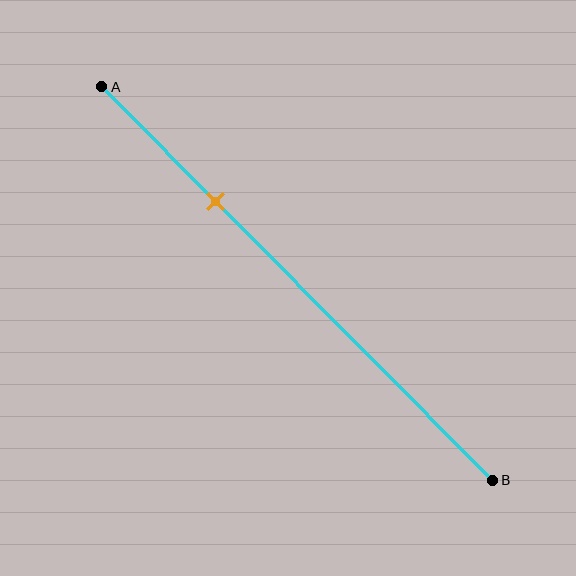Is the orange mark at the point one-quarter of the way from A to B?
No, the mark is at about 30% from A, not at the 25% one-quarter point.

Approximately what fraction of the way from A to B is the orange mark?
The orange mark is approximately 30% of the way from A to B.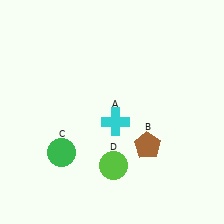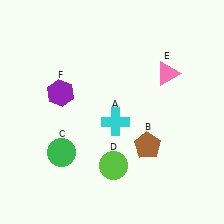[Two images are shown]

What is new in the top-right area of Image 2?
A pink triangle (E) was added in the top-right area of Image 2.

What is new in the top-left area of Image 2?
A purple hexagon (F) was added in the top-left area of Image 2.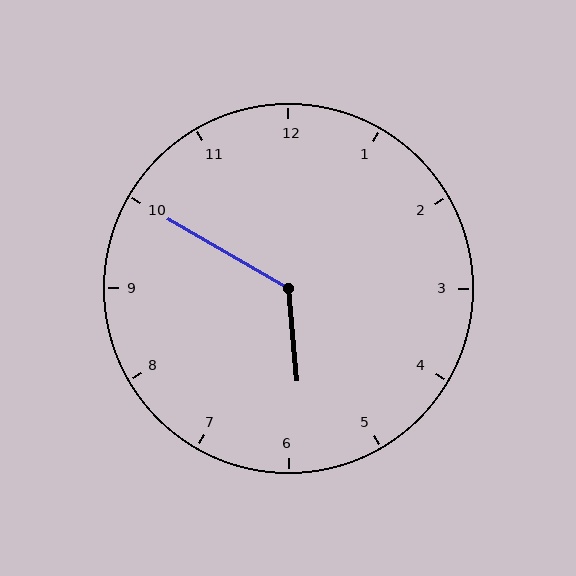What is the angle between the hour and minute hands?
Approximately 125 degrees.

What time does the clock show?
5:50.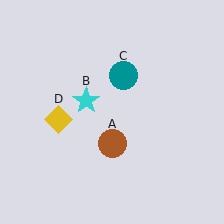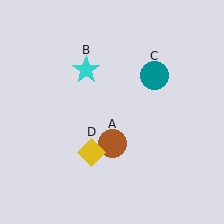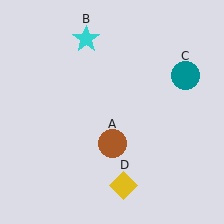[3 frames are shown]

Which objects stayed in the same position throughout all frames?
Brown circle (object A) remained stationary.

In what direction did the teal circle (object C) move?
The teal circle (object C) moved right.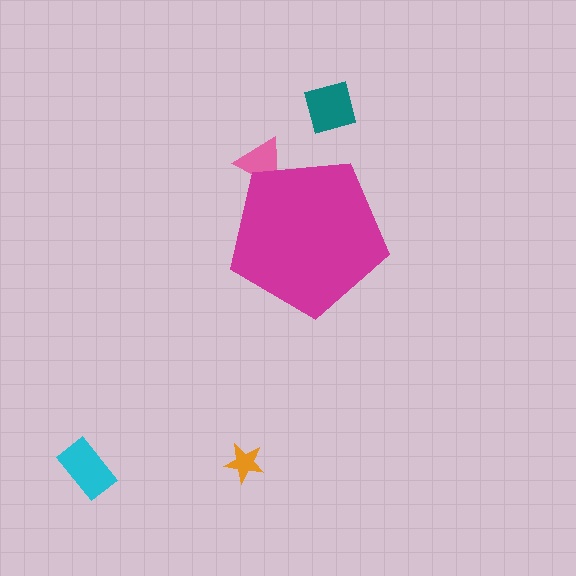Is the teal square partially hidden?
No, the teal square is fully visible.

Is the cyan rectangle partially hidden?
No, the cyan rectangle is fully visible.